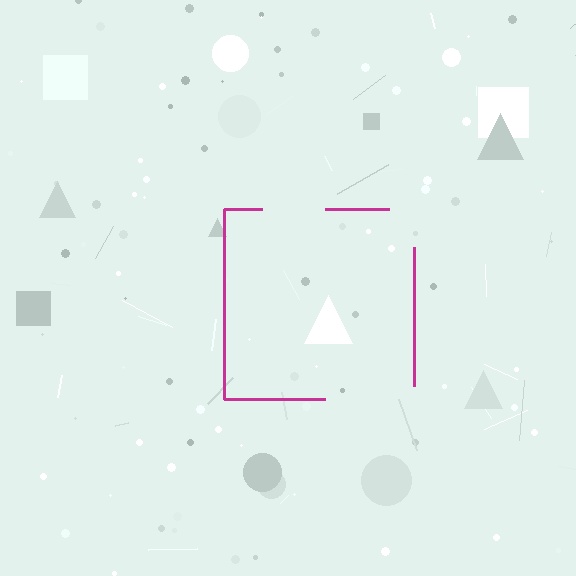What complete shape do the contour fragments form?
The contour fragments form a square.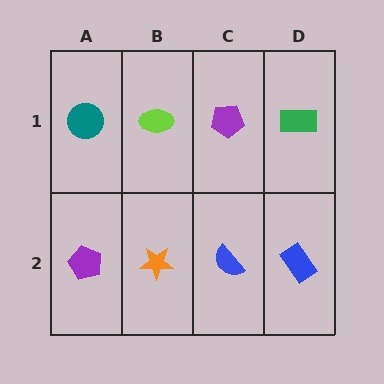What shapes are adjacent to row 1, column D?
A blue rectangle (row 2, column D), a purple pentagon (row 1, column C).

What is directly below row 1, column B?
An orange star.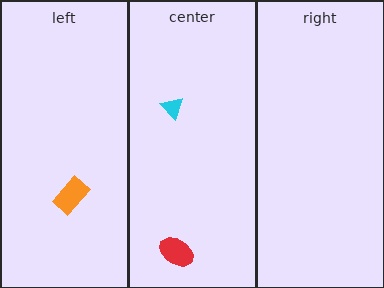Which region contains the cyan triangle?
The center region.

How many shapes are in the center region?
2.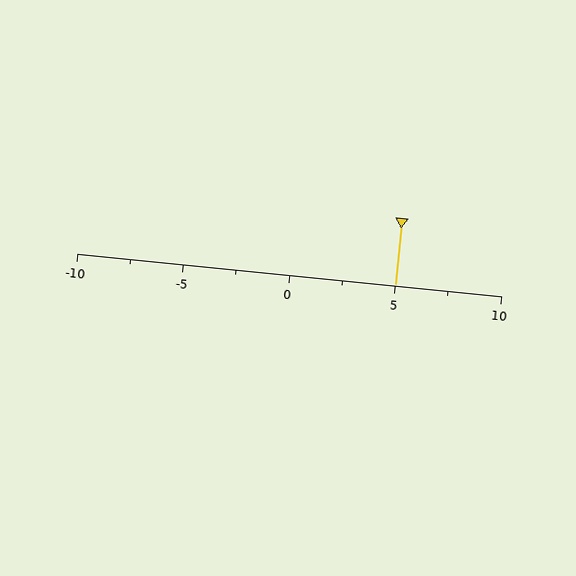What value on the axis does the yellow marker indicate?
The marker indicates approximately 5.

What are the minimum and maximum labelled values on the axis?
The axis runs from -10 to 10.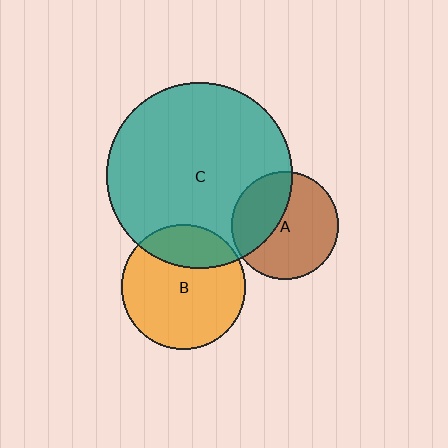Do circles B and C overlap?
Yes.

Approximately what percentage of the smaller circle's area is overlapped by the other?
Approximately 25%.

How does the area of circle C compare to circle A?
Approximately 3.0 times.